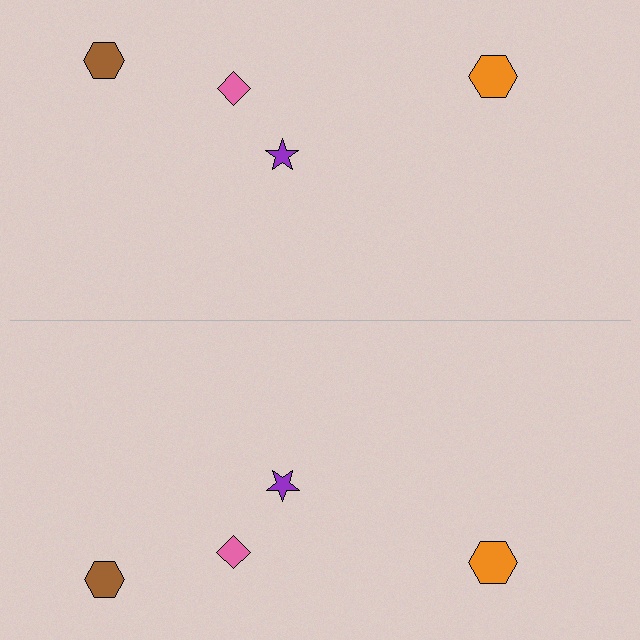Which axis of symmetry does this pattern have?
The pattern has a horizontal axis of symmetry running through the center of the image.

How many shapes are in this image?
There are 8 shapes in this image.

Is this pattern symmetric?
Yes, this pattern has bilateral (reflection) symmetry.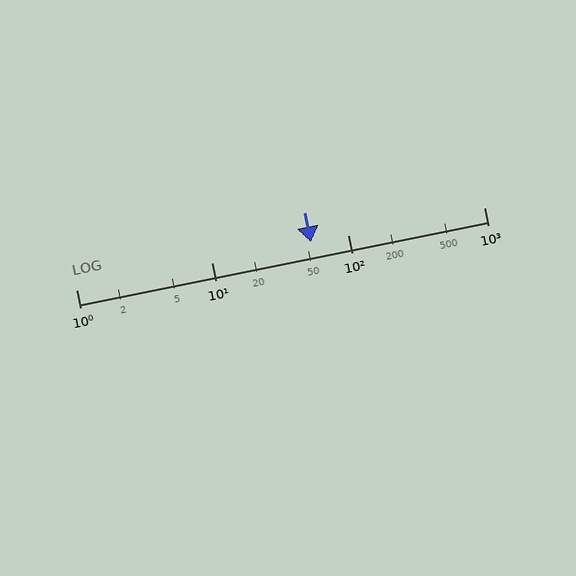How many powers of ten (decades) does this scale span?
The scale spans 3 decades, from 1 to 1000.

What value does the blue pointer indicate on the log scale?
The pointer indicates approximately 53.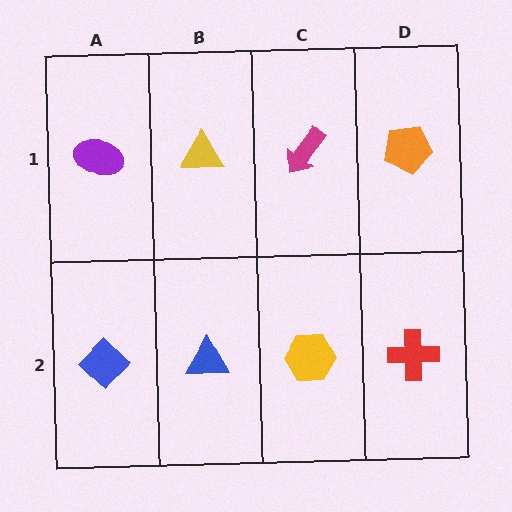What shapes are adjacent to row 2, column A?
A purple ellipse (row 1, column A), a blue triangle (row 2, column B).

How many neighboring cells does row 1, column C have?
3.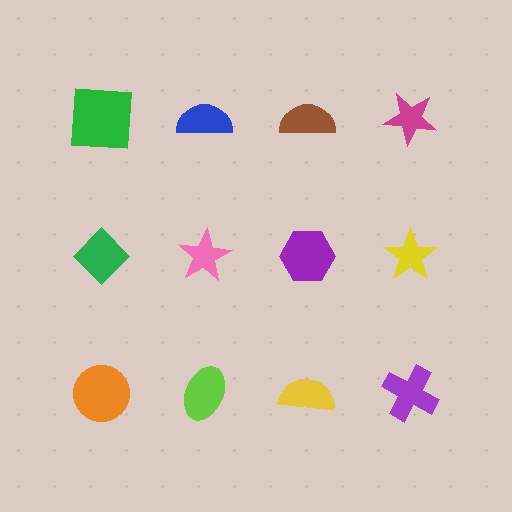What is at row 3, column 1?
An orange circle.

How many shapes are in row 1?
4 shapes.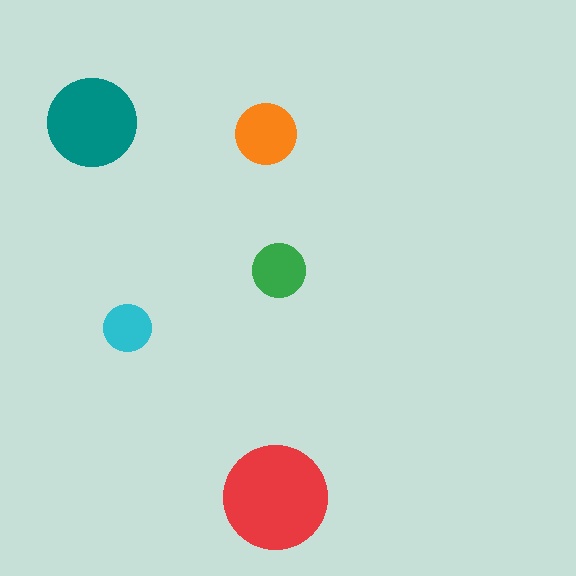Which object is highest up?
The teal circle is topmost.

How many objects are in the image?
There are 5 objects in the image.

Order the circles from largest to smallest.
the red one, the teal one, the orange one, the green one, the cyan one.